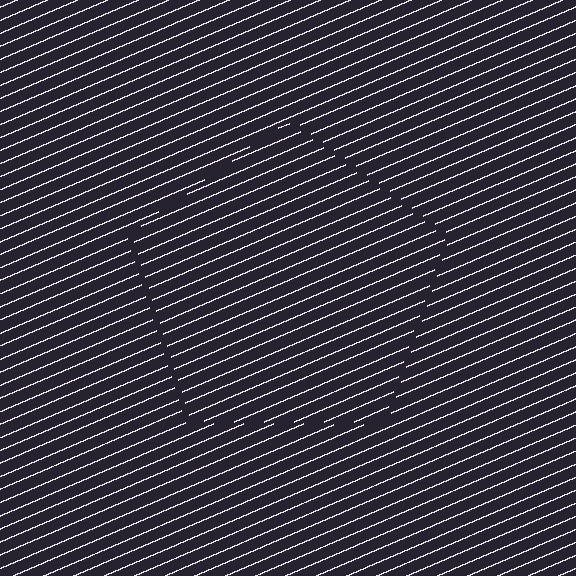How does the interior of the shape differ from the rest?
The interior of the shape contains the same grating, shifted by half a period — the contour is defined by the phase discontinuity where line-ends from the inner and outer gratings abut.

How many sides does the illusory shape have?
5 sides — the line-ends trace a pentagon.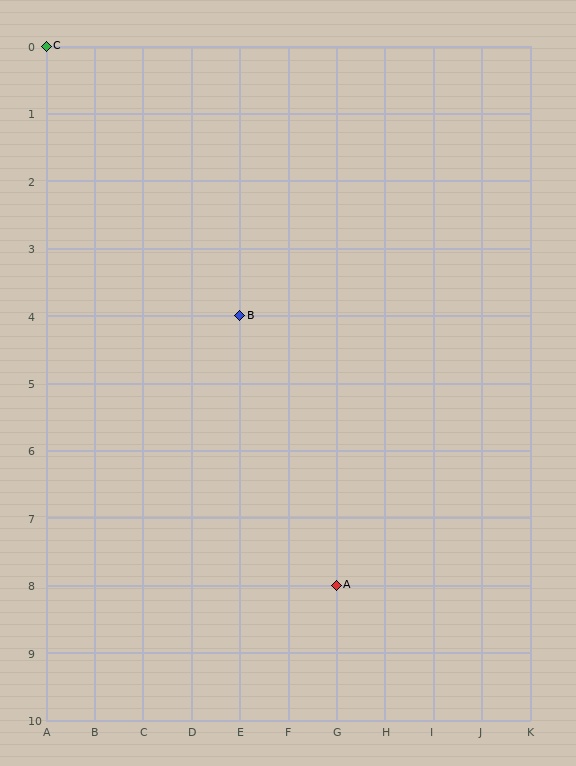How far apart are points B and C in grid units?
Points B and C are 4 columns and 4 rows apart (about 5.7 grid units diagonally).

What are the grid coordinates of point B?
Point B is at grid coordinates (E, 4).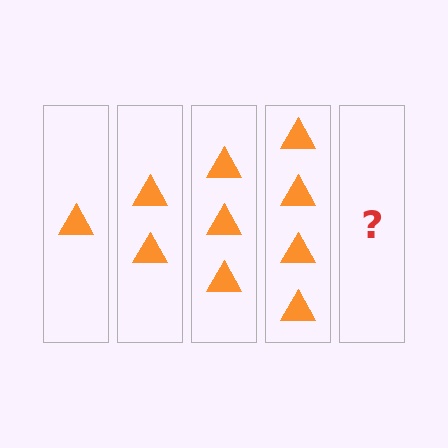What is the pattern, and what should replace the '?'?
The pattern is that each step adds one more triangle. The '?' should be 5 triangles.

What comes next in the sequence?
The next element should be 5 triangles.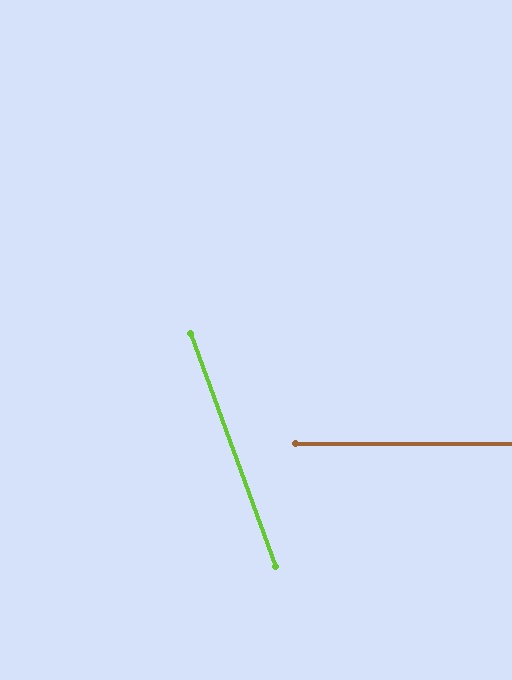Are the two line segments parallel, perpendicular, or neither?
Neither parallel nor perpendicular — they differ by about 70°.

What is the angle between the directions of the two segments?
Approximately 70 degrees.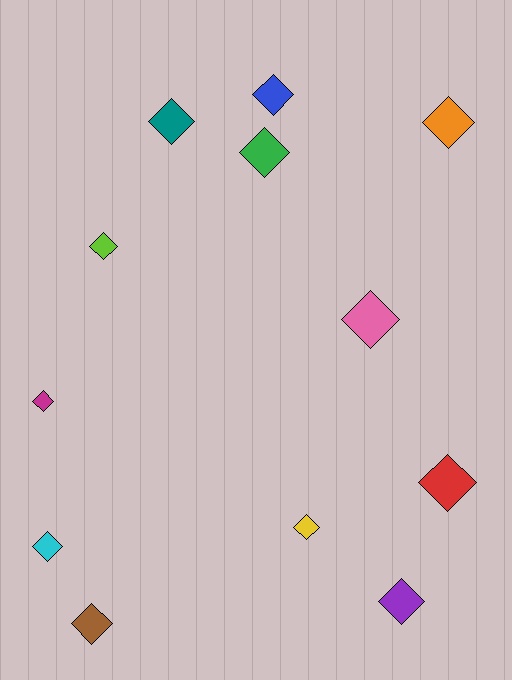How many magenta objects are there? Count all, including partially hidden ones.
There is 1 magenta object.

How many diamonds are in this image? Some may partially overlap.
There are 12 diamonds.